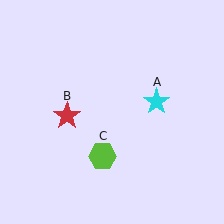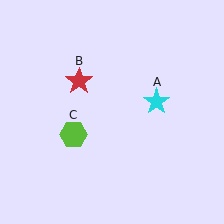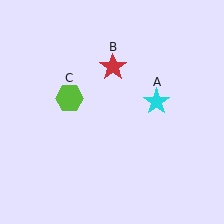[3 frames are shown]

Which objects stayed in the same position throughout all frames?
Cyan star (object A) remained stationary.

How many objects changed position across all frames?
2 objects changed position: red star (object B), lime hexagon (object C).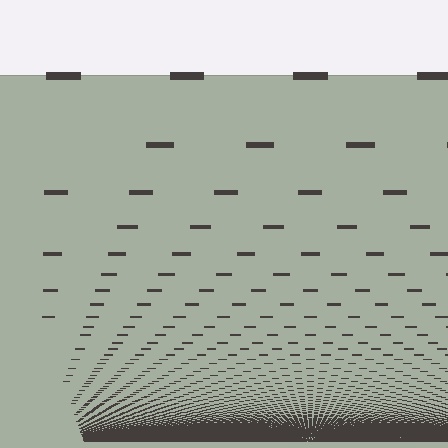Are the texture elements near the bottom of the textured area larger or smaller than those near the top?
Smaller. The gradient is inverted — elements near the bottom are smaller and denser.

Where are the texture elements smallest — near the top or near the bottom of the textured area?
Near the bottom.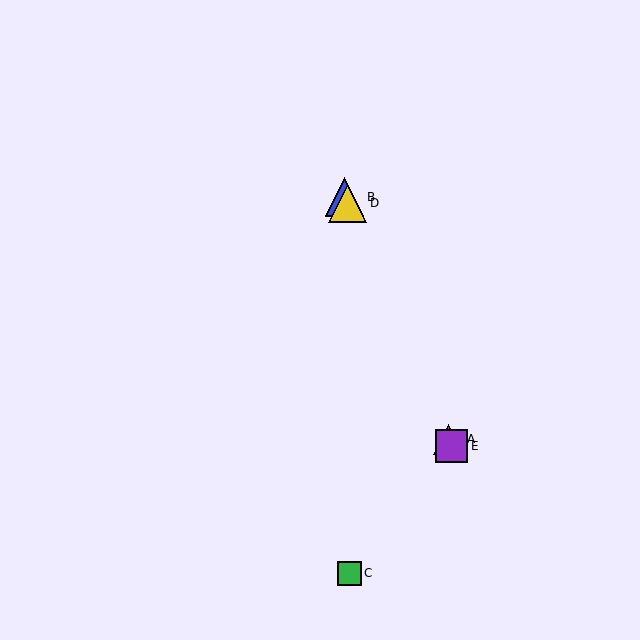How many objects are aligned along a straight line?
4 objects (A, B, D, E) are aligned along a straight line.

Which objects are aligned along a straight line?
Objects A, B, D, E are aligned along a straight line.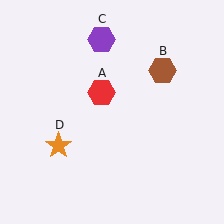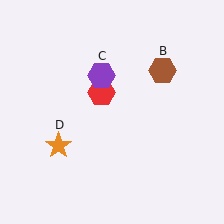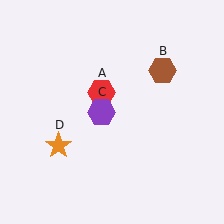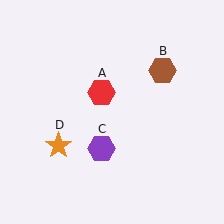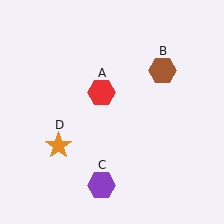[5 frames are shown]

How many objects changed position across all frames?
1 object changed position: purple hexagon (object C).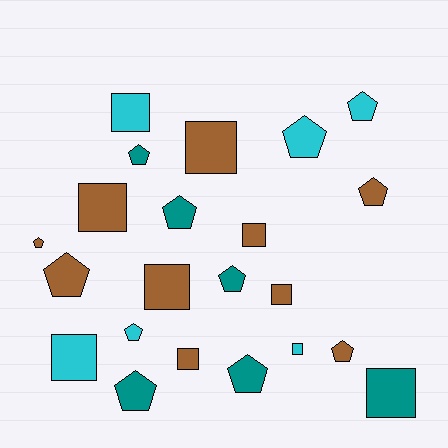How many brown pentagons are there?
There are 4 brown pentagons.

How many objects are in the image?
There are 22 objects.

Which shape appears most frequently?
Pentagon, with 12 objects.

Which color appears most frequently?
Brown, with 10 objects.